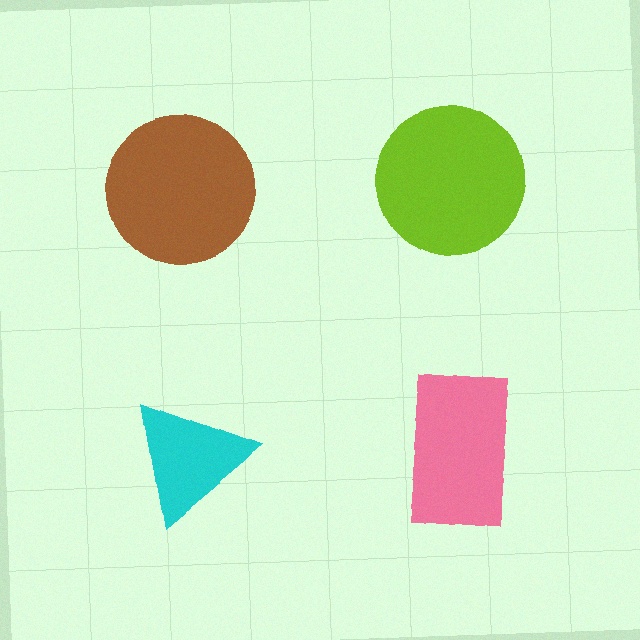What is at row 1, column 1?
A brown circle.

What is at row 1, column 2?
A lime circle.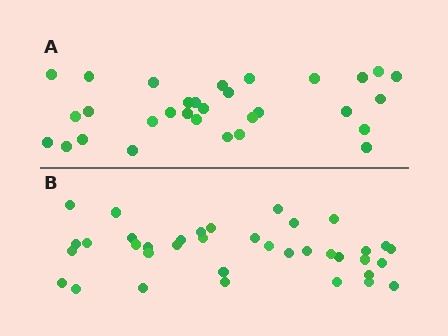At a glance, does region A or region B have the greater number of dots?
Region B (the bottom region) has more dots.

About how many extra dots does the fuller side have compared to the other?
Region B has about 6 more dots than region A.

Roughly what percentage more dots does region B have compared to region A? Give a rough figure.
About 20% more.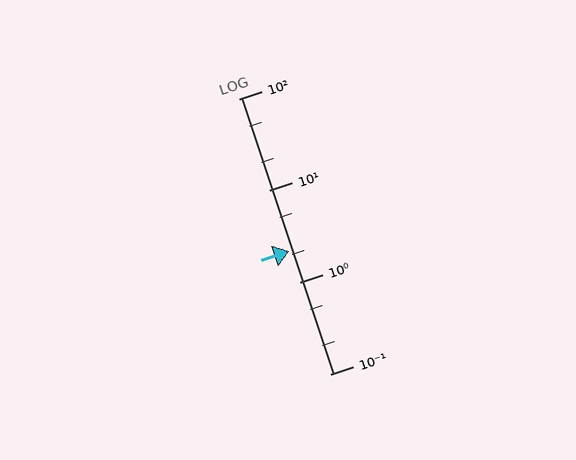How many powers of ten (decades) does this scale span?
The scale spans 3 decades, from 0.1 to 100.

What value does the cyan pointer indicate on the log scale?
The pointer indicates approximately 2.2.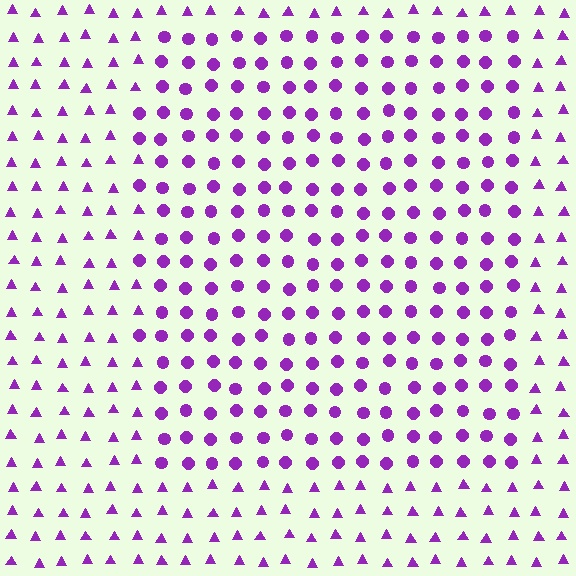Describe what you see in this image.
The image is filled with small purple elements arranged in a uniform grid. A rectangle-shaped region contains circles, while the surrounding area contains triangles. The boundary is defined purely by the change in element shape.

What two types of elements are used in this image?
The image uses circles inside the rectangle region and triangles outside it.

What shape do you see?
I see a rectangle.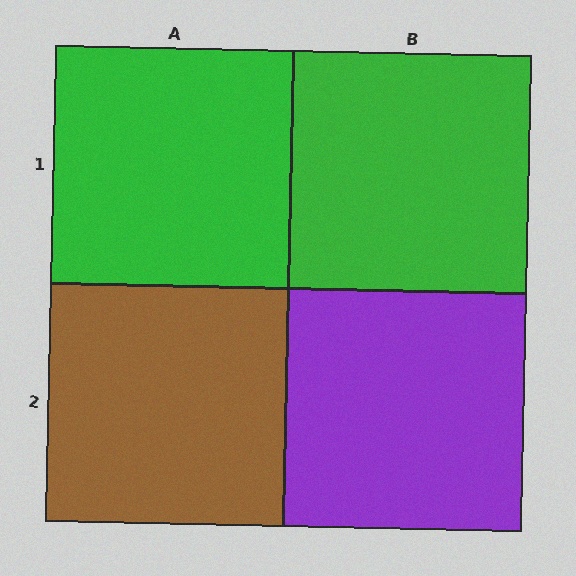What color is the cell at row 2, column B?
Purple.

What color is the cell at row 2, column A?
Brown.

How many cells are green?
2 cells are green.